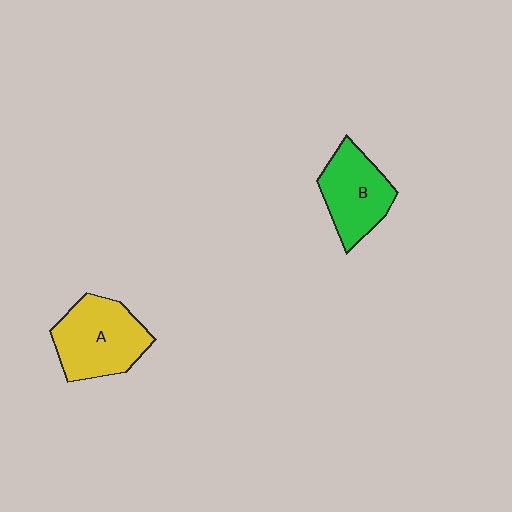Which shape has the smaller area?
Shape B (green).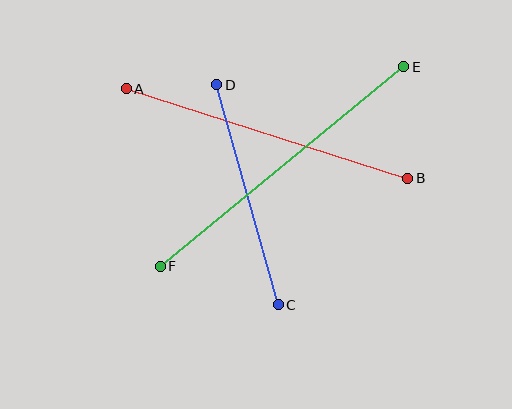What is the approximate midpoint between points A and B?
The midpoint is at approximately (267, 134) pixels.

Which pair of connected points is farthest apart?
Points E and F are farthest apart.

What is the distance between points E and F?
The distance is approximately 315 pixels.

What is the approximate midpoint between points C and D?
The midpoint is at approximately (248, 195) pixels.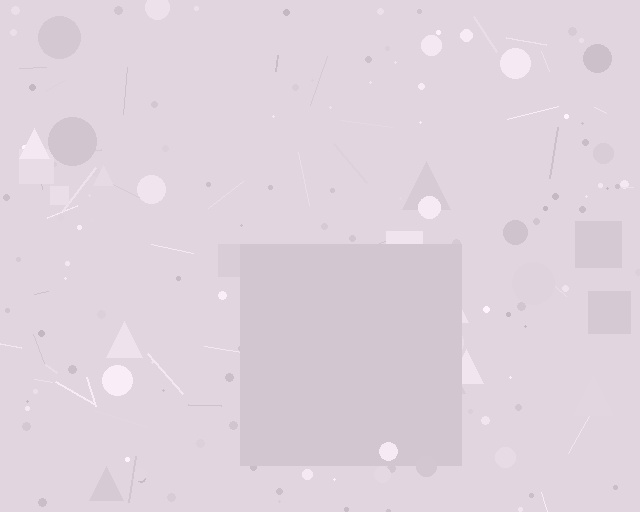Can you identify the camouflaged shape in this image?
The camouflaged shape is a square.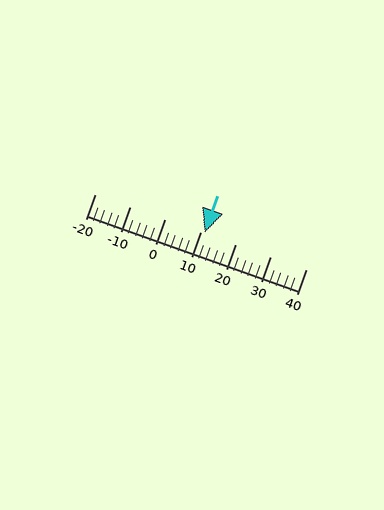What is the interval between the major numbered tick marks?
The major tick marks are spaced 10 units apart.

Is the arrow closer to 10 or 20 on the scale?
The arrow is closer to 10.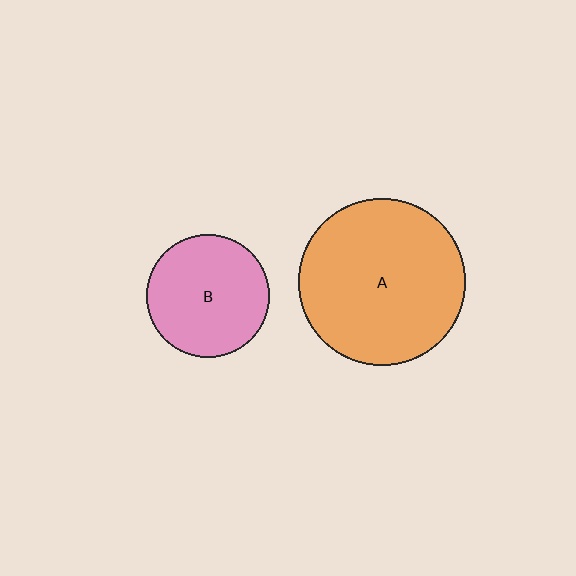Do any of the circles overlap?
No, none of the circles overlap.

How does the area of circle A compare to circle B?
Approximately 1.9 times.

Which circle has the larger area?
Circle A (orange).